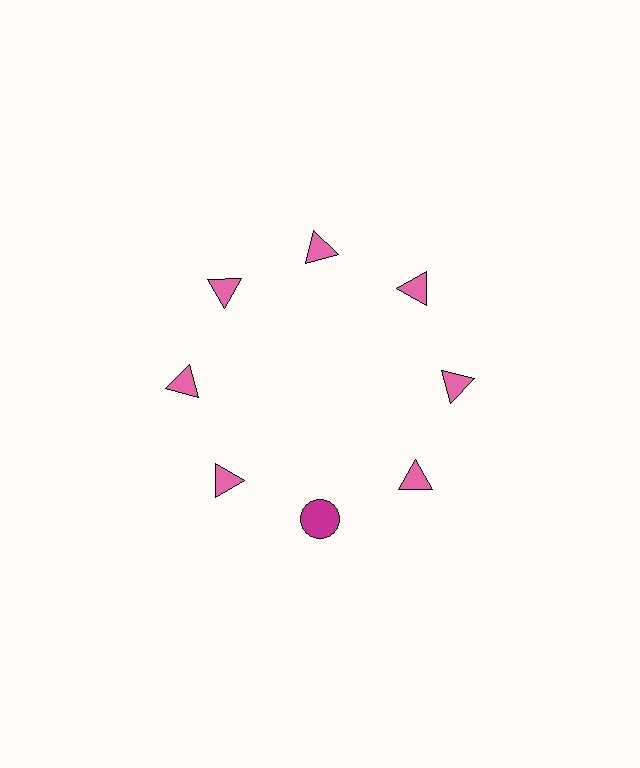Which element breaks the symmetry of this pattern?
The magenta circle at roughly the 6 o'clock position breaks the symmetry. All other shapes are pink triangles.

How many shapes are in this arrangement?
There are 8 shapes arranged in a ring pattern.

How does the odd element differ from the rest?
It differs in both color (magenta instead of pink) and shape (circle instead of triangle).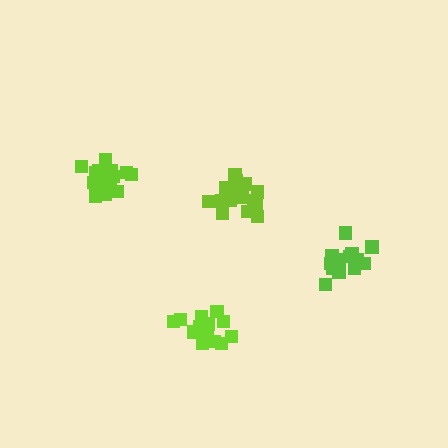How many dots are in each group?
Group 1: 18 dots, Group 2: 20 dots, Group 3: 19 dots, Group 4: 14 dots (71 total).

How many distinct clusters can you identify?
There are 4 distinct clusters.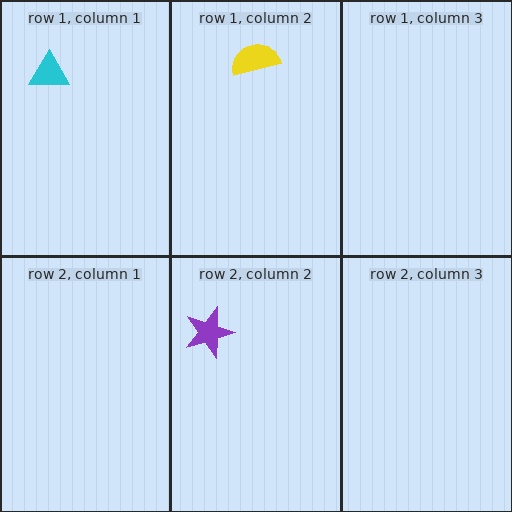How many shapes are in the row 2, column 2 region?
1.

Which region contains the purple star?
The row 2, column 2 region.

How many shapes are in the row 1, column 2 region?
1.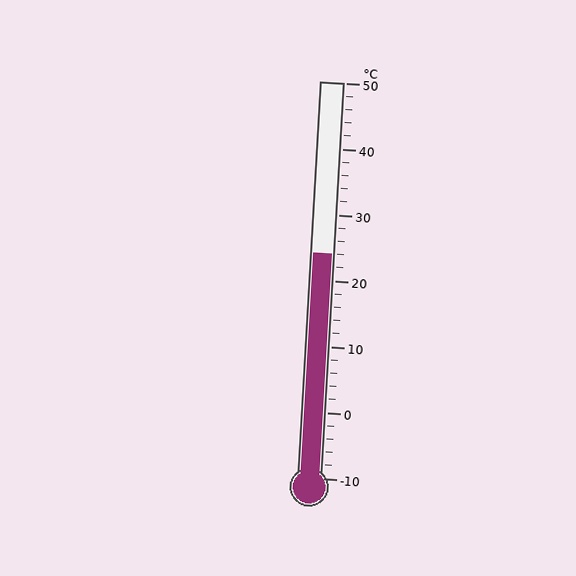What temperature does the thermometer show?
The thermometer shows approximately 24°C.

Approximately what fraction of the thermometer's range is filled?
The thermometer is filled to approximately 55% of its range.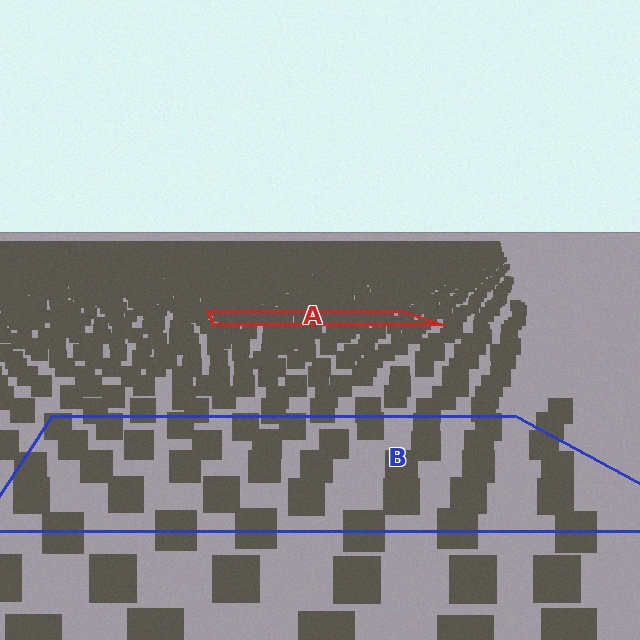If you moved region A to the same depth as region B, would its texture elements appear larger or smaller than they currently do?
They would appear larger. At a closer depth, the same texture elements are projected at a bigger on-screen size.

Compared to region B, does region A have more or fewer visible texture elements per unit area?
Region A has more texture elements per unit area — they are packed more densely because it is farther away.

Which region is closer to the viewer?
Region B is closer. The texture elements there are larger and more spread out.